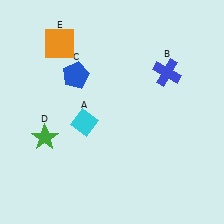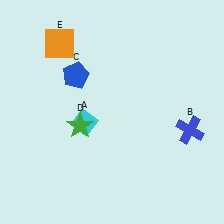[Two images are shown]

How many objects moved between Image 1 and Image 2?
2 objects moved between the two images.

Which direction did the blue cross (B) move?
The blue cross (B) moved down.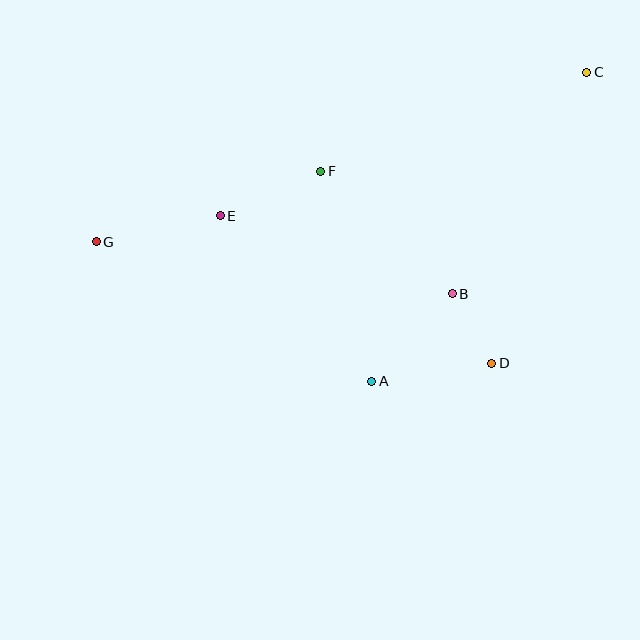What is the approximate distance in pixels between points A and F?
The distance between A and F is approximately 216 pixels.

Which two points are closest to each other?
Points B and D are closest to each other.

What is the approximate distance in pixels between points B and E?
The distance between B and E is approximately 245 pixels.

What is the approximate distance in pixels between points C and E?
The distance between C and E is approximately 394 pixels.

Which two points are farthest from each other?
Points C and G are farthest from each other.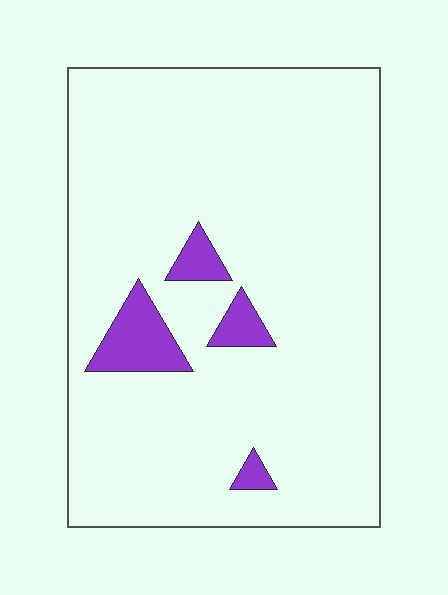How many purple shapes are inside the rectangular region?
4.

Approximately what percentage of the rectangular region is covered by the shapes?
Approximately 5%.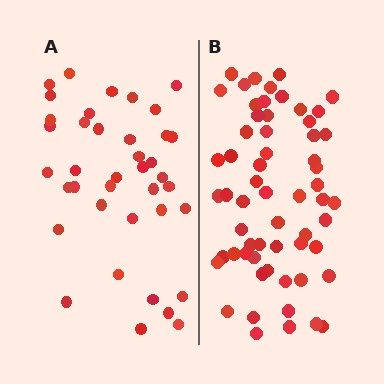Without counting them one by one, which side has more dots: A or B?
Region B (the right region) has more dots.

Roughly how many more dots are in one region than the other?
Region B has approximately 20 more dots than region A.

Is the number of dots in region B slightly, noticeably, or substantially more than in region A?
Region B has substantially more. The ratio is roughly 1.5 to 1.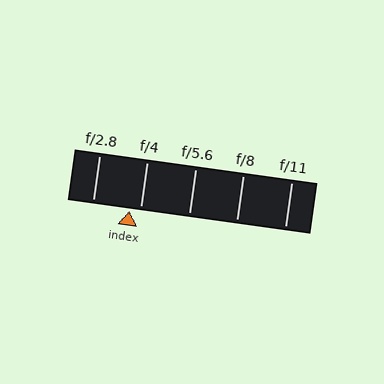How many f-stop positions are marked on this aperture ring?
There are 5 f-stop positions marked.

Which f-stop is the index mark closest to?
The index mark is closest to f/4.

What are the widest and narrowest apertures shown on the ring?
The widest aperture shown is f/2.8 and the narrowest is f/11.